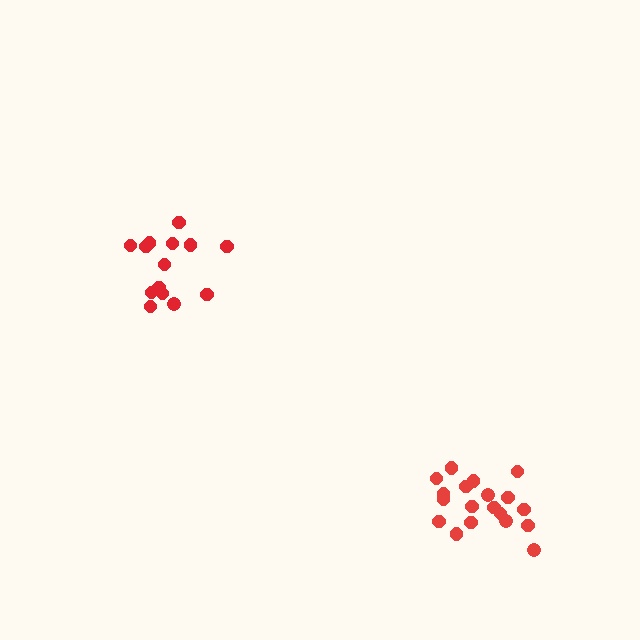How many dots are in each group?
Group 1: 19 dots, Group 2: 14 dots (33 total).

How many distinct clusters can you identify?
There are 2 distinct clusters.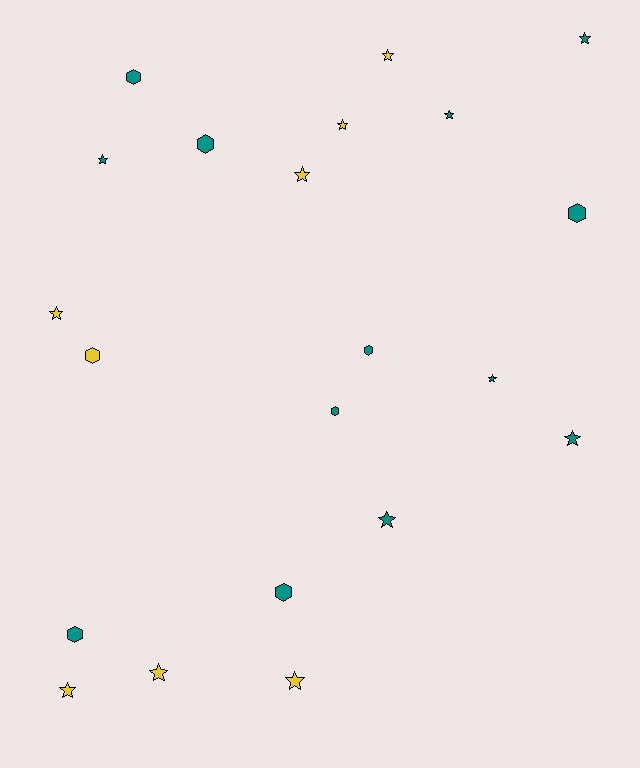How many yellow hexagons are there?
There is 1 yellow hexagon.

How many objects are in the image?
There are 21 objects.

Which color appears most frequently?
Teal, with 13 objects.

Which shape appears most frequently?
Star, with 13 objects.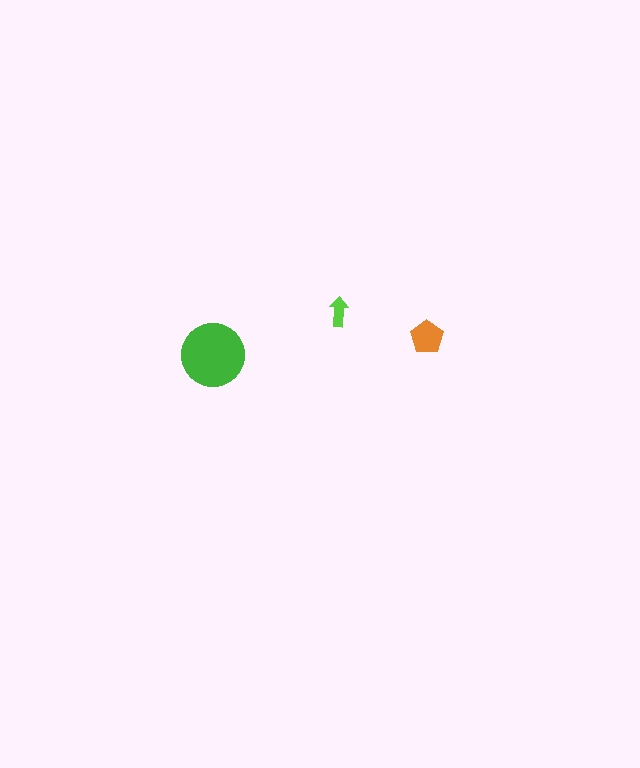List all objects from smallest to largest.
The lime arrow, the orange pentagon, the green circle.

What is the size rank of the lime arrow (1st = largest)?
3rd.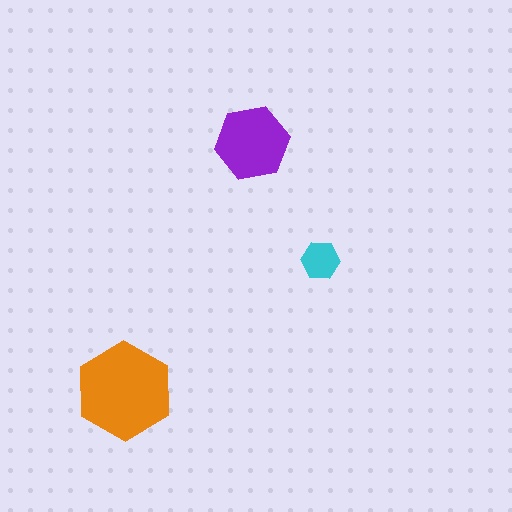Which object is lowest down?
The orange hexagon is bottommost.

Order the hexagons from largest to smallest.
the orange one, the purple one, the cyan one.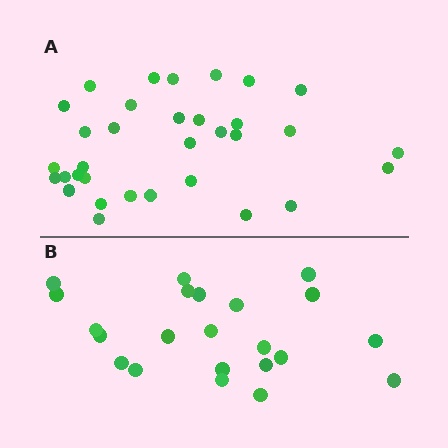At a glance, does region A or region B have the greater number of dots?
Region A (the top region) has more dots.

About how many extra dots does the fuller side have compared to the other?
Region A has roughly 12 or so more dots than region B.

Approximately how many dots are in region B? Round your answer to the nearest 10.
About 20 dots. (The exact count is 22, which rounds to 20.)